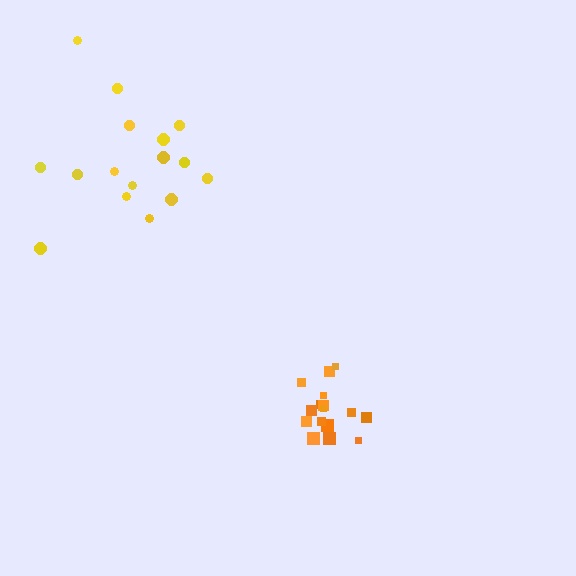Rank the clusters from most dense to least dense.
orange, yellow.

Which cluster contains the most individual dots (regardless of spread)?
Orange (16).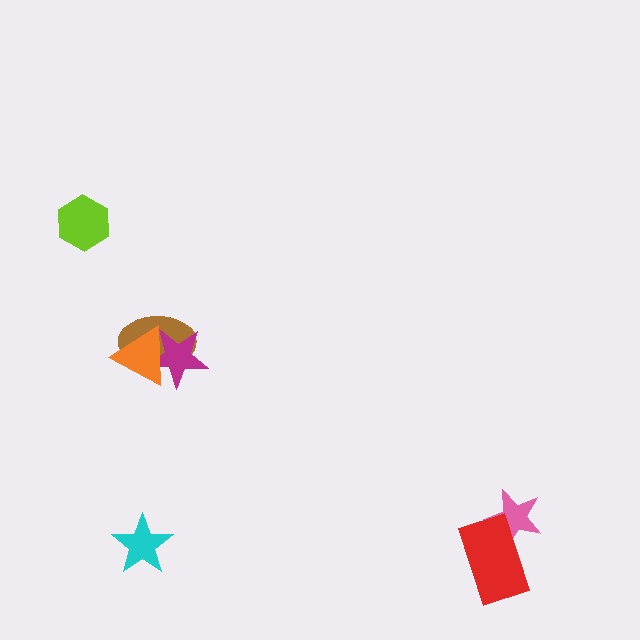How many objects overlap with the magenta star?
2 objects overlap with the magenta star.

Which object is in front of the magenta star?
The orange triangle is in front of the magenta star.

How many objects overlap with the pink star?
1 object overlaps with the pink star.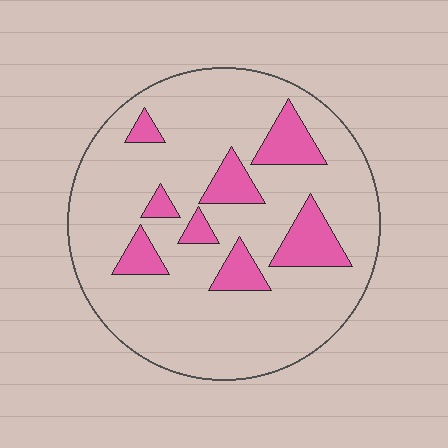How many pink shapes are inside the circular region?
8.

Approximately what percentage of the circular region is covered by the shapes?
Approximately 15%.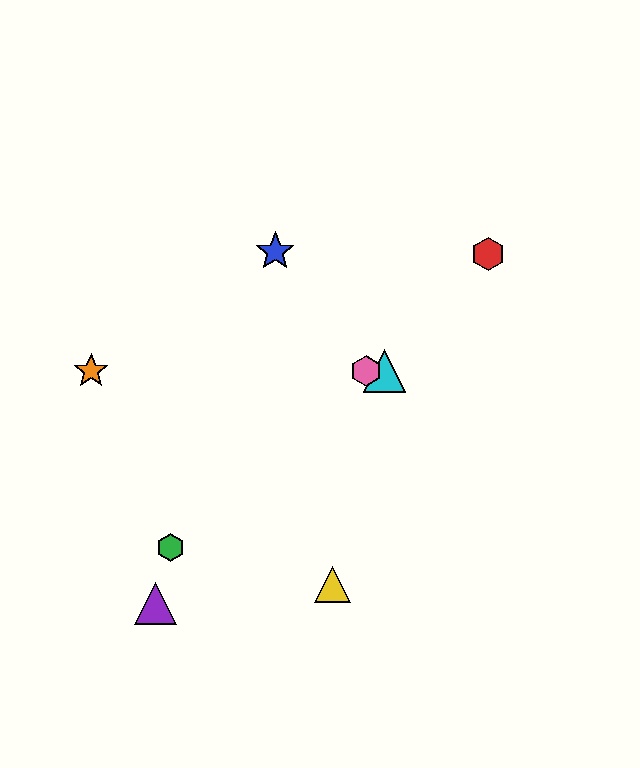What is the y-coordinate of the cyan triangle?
The cyan triangle is at y≈371.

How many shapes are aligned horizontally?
3 shapes (the orange star, the cyan triangle, the pink hexagon) are aligned horizontally.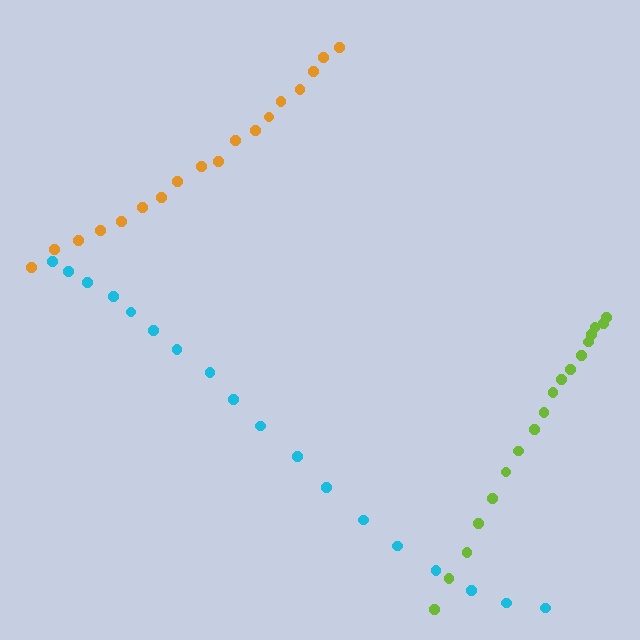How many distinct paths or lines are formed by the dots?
There are 3 distinct paths.